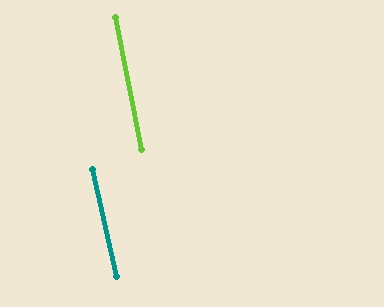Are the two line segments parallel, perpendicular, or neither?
Parallel — their directions differ by only 1.7°.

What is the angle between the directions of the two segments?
Approximately 2 degrees.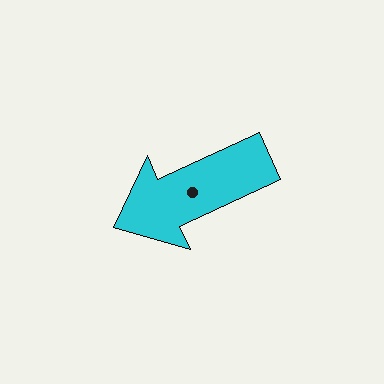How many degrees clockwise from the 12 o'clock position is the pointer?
Approximately 245 degrees.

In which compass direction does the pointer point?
Southwest.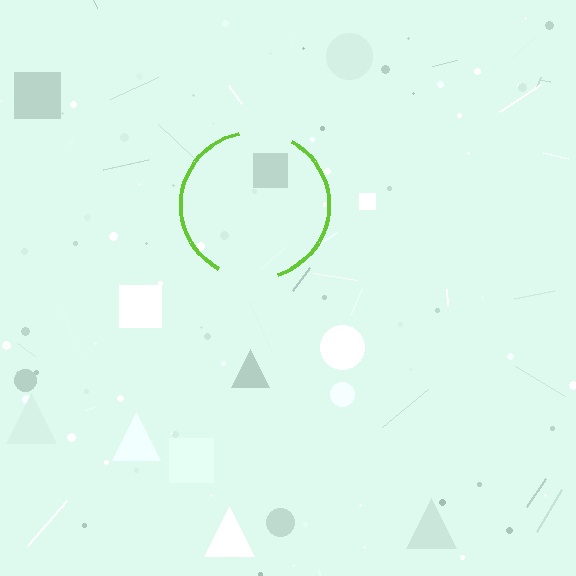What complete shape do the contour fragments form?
The contour fragments form a circle.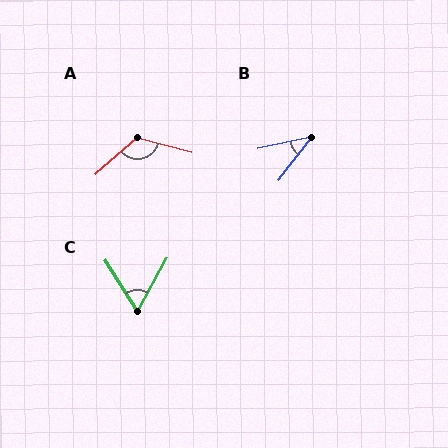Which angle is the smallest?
B, at approximately 40 degrees.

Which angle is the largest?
A, at approximately 124 degrees.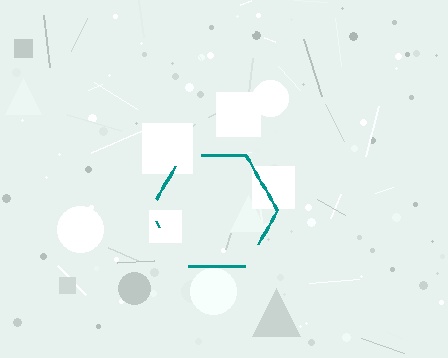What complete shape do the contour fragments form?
The contour fragments form a hexagon.